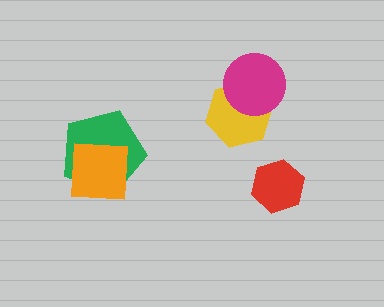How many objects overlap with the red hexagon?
0 objects overlap with the red hexagon.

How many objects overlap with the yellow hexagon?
1 object overlaps with the yellow hexagon.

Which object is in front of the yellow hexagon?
The magenta circle is in front of the yellow hexagon.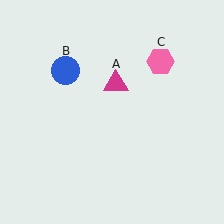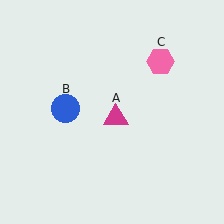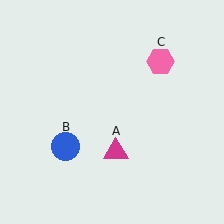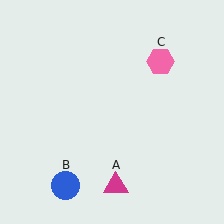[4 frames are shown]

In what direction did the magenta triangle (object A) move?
The magenta triangle (object A) moved down.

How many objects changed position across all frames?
2 objects changed position: magenta triangle (object A), blue circle (object B).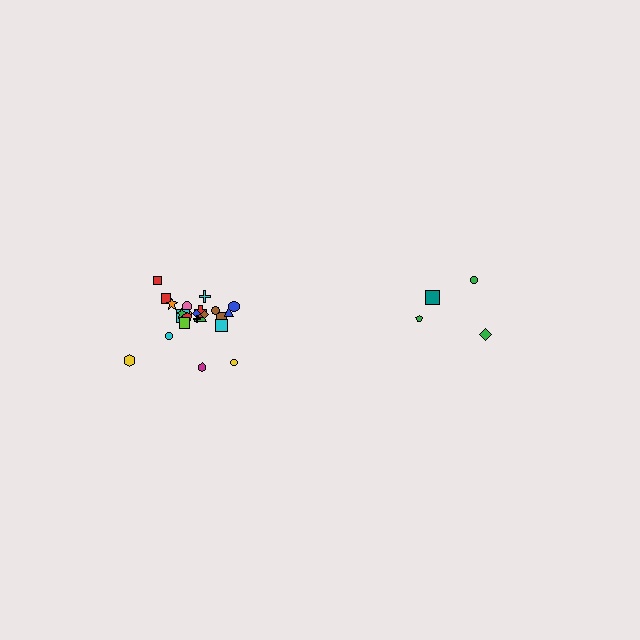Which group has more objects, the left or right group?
The left group.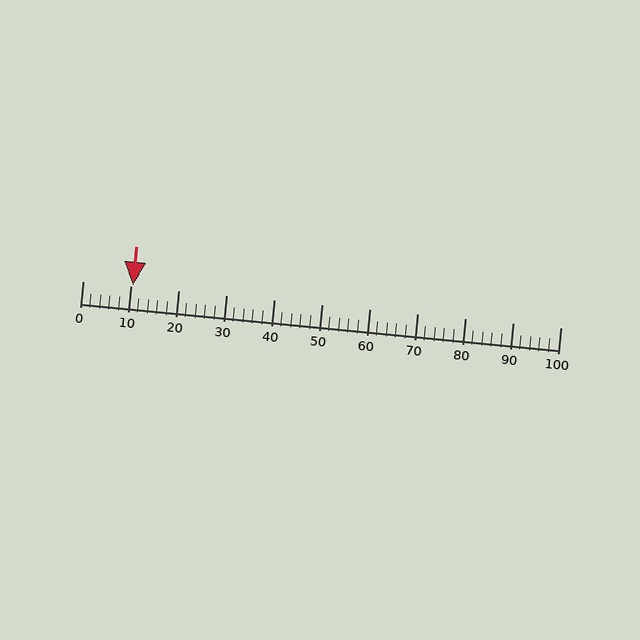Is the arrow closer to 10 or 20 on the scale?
The arrow is closer to 10.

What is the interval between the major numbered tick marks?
The major tick marks are spaced 10 units apart.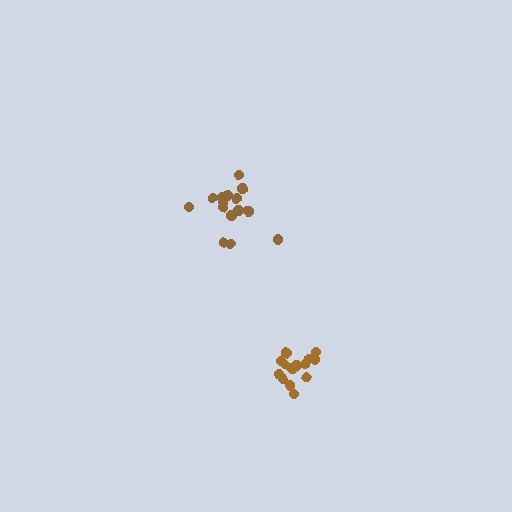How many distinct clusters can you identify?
There are 2 distinct clusters.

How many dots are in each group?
Group 1: 14 dots, Group 2: 15 dots (29 total).